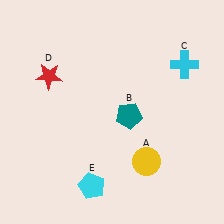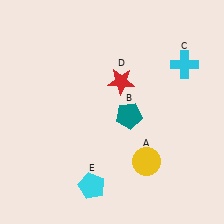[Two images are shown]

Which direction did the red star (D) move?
The red star (D) moved right.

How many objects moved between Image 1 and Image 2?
1 object moved between the two images.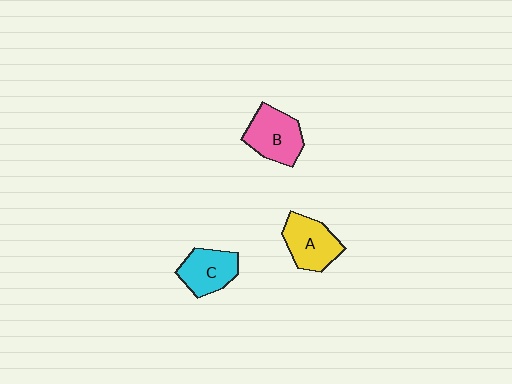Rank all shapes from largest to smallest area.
From largest to smallest: B (pink), A (yellow), C (cyan).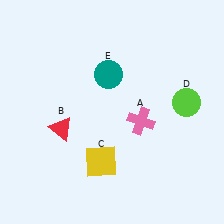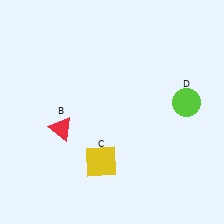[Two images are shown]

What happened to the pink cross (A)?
The pink cross (A) was removed in Image 2. It was in the bottom-right area of Image 1.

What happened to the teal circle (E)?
The teal circle (E) was removed in Image 2. It was in the top-left area of Image 1.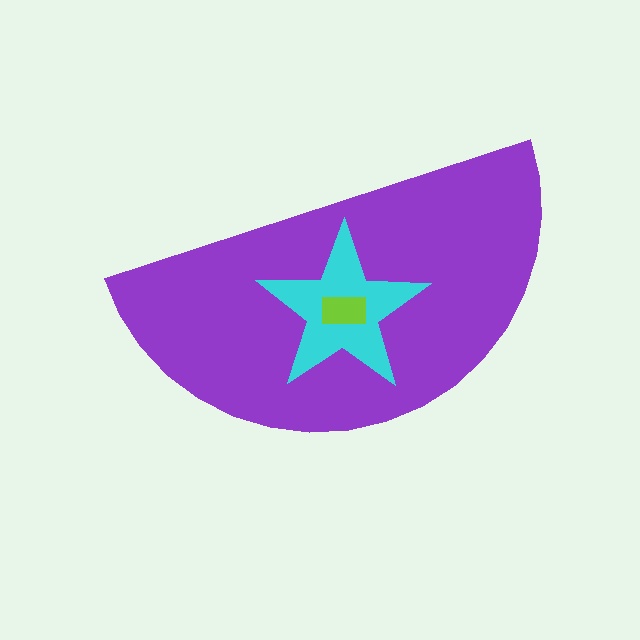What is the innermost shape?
The lime rectangle.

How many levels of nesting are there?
3.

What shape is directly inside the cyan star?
The lime rectangle.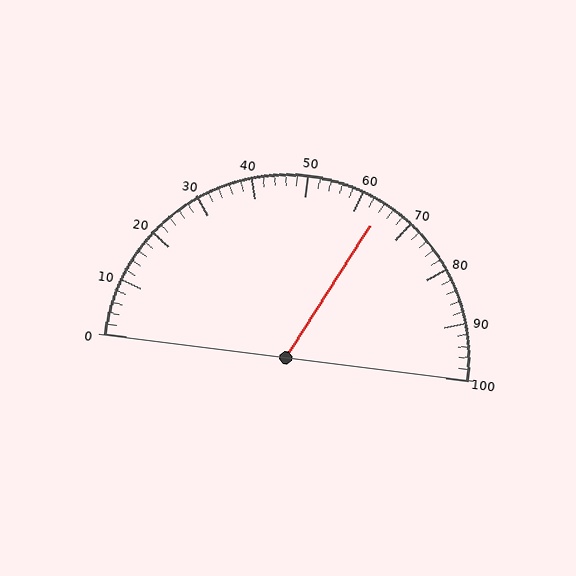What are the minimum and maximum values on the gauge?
The gauge ranges from 0 to 100.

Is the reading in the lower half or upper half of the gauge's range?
The reading is in the upper half of the range (0 to 100).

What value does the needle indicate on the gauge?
The needle indicates approximately 64.